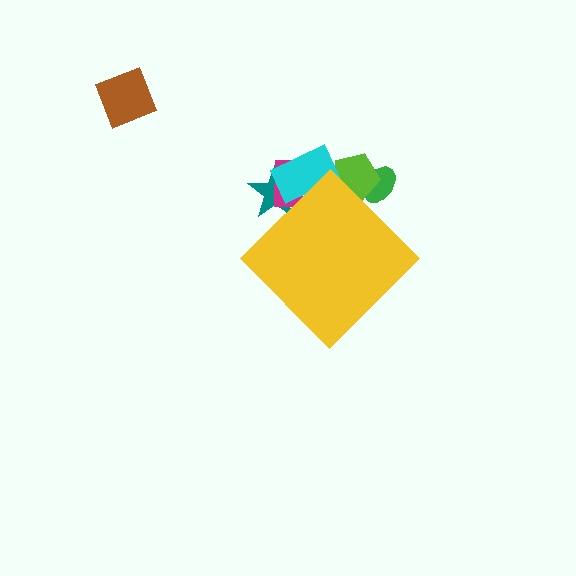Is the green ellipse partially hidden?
Yes, the green ellipse is partially hidden behind the yellow diamond.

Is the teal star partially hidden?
Yes, the teal star is partially hidden behind the yellow diamond.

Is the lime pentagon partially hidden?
Yes, the lime pentagon is partially hidden behind the yellow diamond.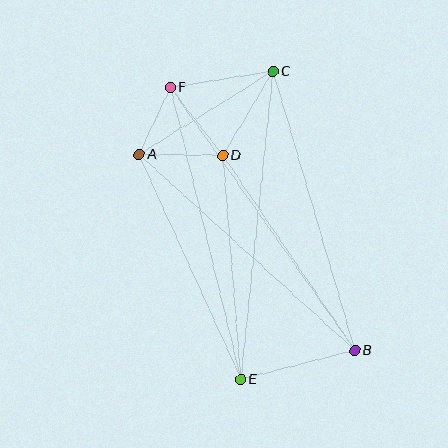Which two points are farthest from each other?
Points B and F are farthest from each other.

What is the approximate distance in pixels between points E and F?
The distance between E and F is approximately 300 pixels.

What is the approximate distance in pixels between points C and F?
The distance between C and F is approximately 104 pixels.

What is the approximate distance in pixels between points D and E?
The distance between D and E is approximately 225 pixels.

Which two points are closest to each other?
Points A and F are closest to each other.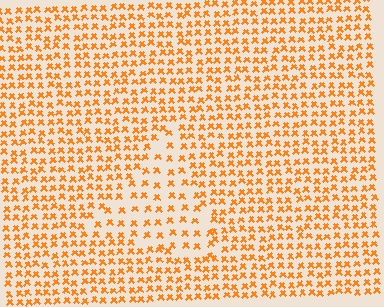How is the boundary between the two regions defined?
The boundary is defined by a change in element density (approximately 1.8x ratio). All elements are the same color, size, and shape.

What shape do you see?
I see a triangle.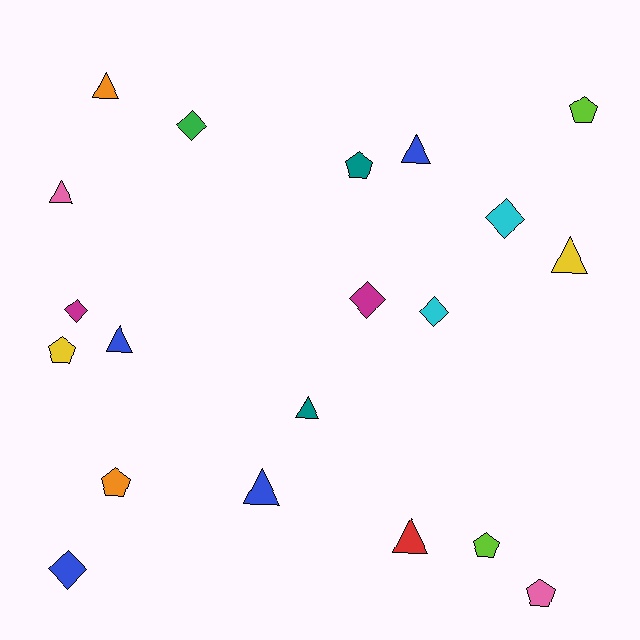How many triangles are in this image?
There are 8 triangles.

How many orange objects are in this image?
There are 2 orange objects.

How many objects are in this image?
There are 20 objects.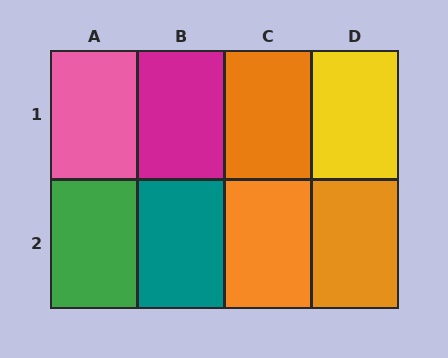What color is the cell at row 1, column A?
Pink.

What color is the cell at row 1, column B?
Magenta.